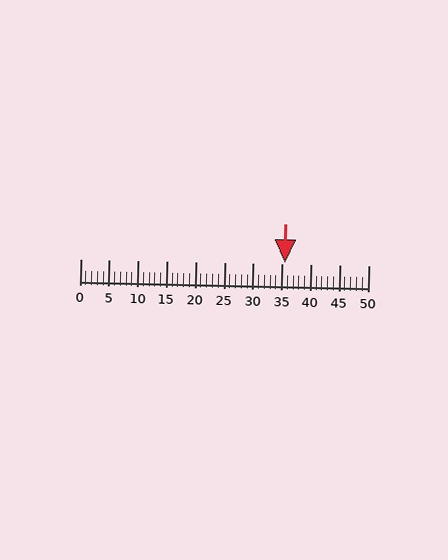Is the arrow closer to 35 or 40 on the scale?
The arrow is closer to 35.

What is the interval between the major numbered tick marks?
The major tick marks are spaced 5 units apart.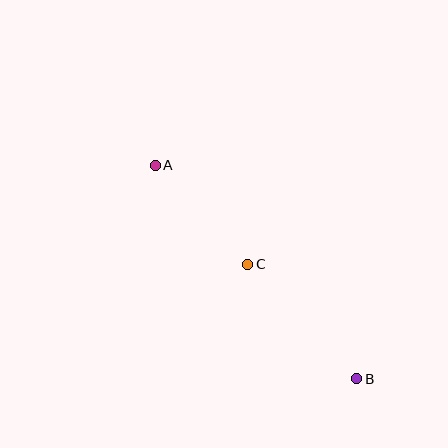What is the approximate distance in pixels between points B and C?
The distance between B and C is approximately 158 pixels.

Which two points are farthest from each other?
Points A and B are farthest from each other.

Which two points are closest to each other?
Points A and C are closest to each other.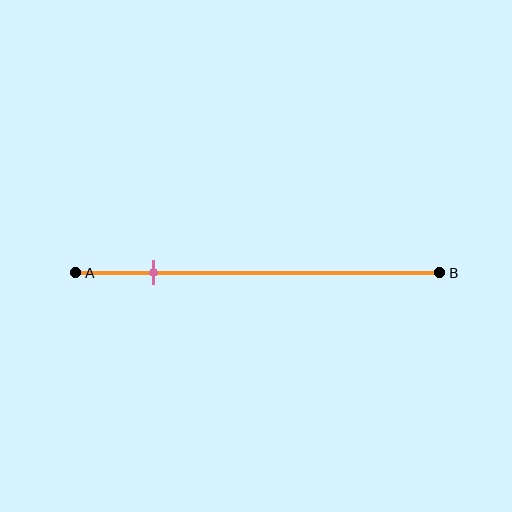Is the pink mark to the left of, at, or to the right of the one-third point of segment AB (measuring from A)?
The pink mark is to the left of the one-third point of segment AB.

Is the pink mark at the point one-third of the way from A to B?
No, the mark is at about 20% from A, not at the 33% one-third point.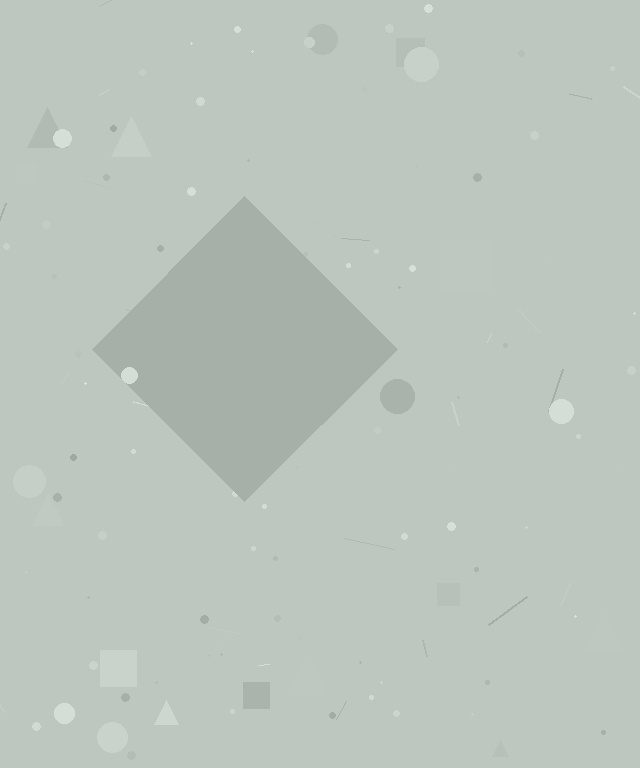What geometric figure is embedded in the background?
A diamond is embedded in the background.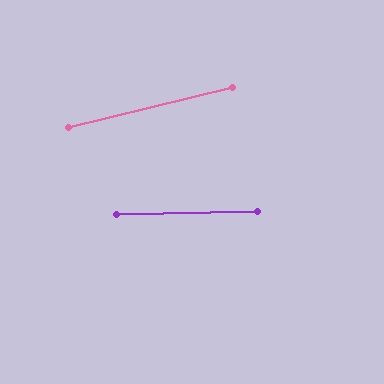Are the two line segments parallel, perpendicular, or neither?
Neither parallel nor perpendicular — they differ by about 13°.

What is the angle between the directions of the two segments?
Approximately 13 degrees.